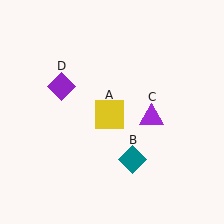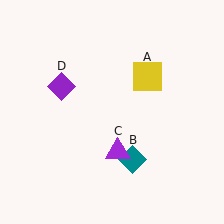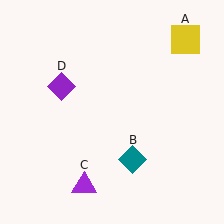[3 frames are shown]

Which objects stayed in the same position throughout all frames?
Teal diamond (object B) and purple diamond (object D) remained stationary.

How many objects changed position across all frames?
2 objects changed position: yellow square (object A), purple triangle (object C).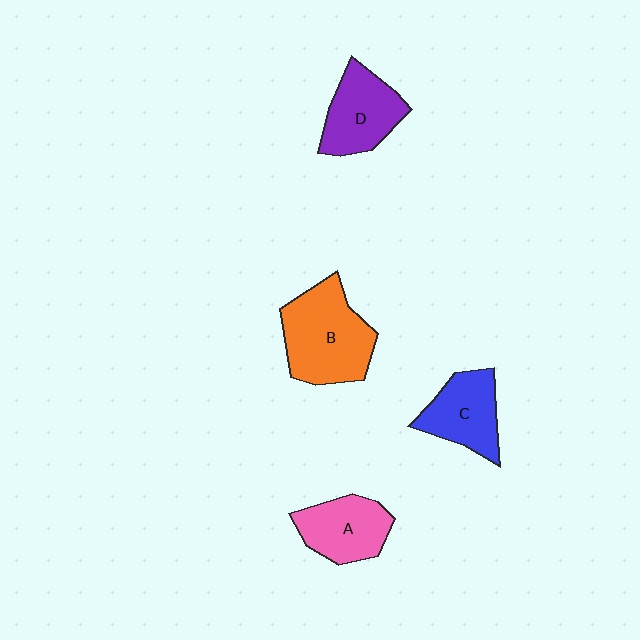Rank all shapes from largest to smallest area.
From largest to smallest: B (orange), D (purple), C (blue), A (pink).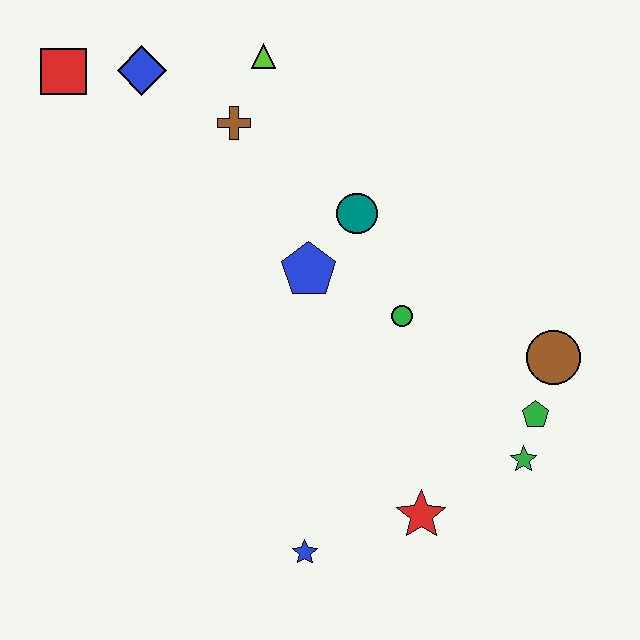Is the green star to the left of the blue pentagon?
No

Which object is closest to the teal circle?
The blue pentagon is closest to the teal circle.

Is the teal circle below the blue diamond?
Yes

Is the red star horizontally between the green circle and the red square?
No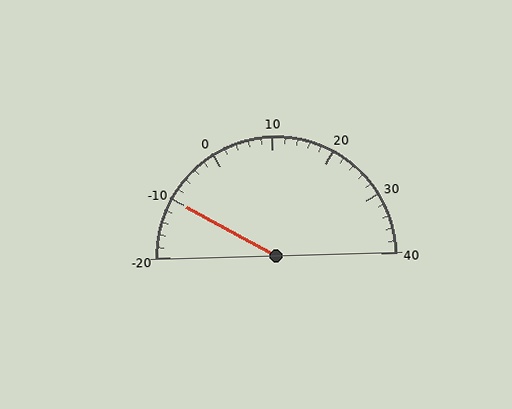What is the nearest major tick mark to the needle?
The nearest major tick mark is -10.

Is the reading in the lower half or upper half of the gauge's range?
The reading is in the lower half of the range (-20 to 40).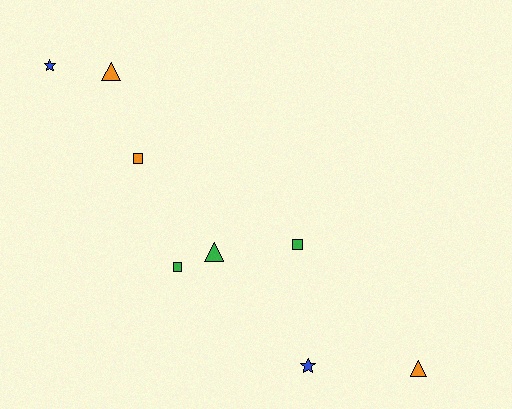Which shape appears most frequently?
Square, with 3 objects.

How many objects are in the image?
There are 8 objects.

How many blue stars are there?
There are 2 blue stars.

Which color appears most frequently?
Orange, with 3 objects.